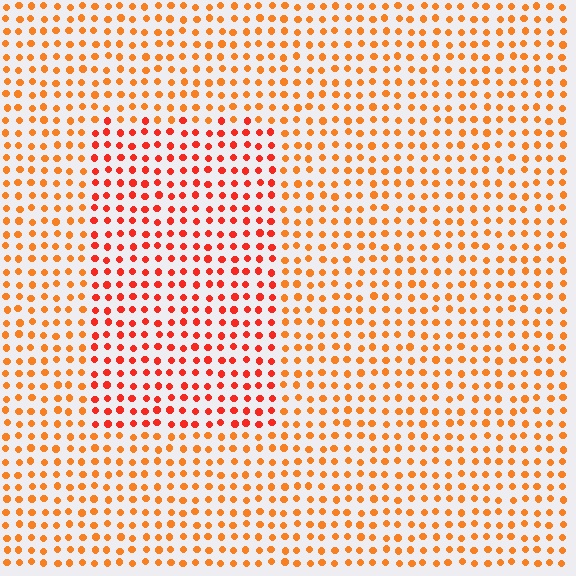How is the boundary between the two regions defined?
The boundary is defined purely by a slight shift in hue (about 25 degrees). Spacing, size, and orientation are identical on both sides.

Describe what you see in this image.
The image is filled with small orange elements in a uniform arrangement. A rectangle-shaped region is visible where the elements are tinted to a slightly different hue, forming a subtle color boundary.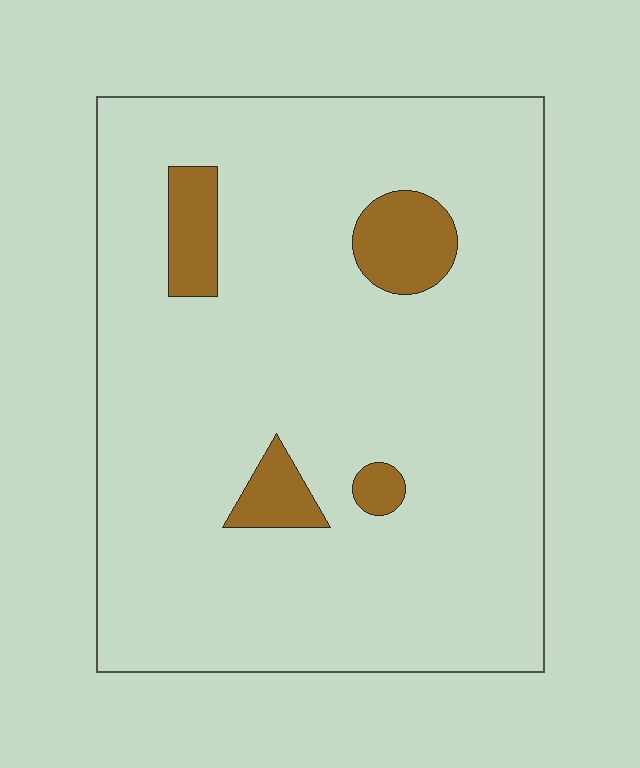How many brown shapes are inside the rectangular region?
4.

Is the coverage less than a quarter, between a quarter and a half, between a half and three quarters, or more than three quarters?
Less than a quarter.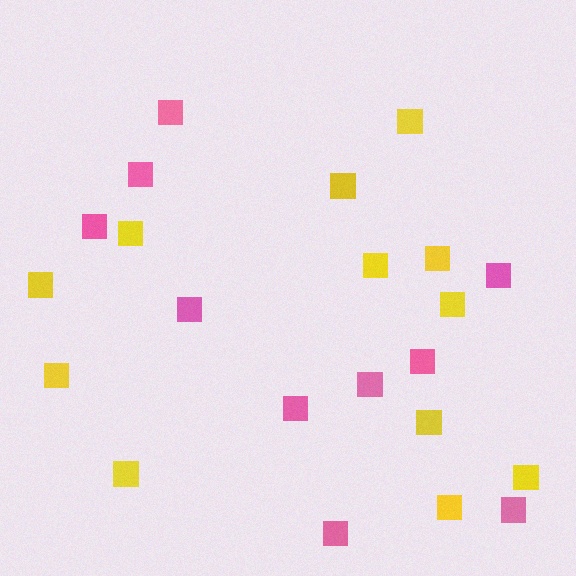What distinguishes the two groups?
There are 2 groups: one group of yellow squares (12) and one group of pink squares (10).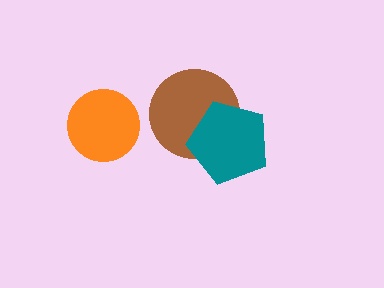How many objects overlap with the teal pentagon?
1 object overlaps with the teal pentagon.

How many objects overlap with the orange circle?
0 objects overlap with the orange circle.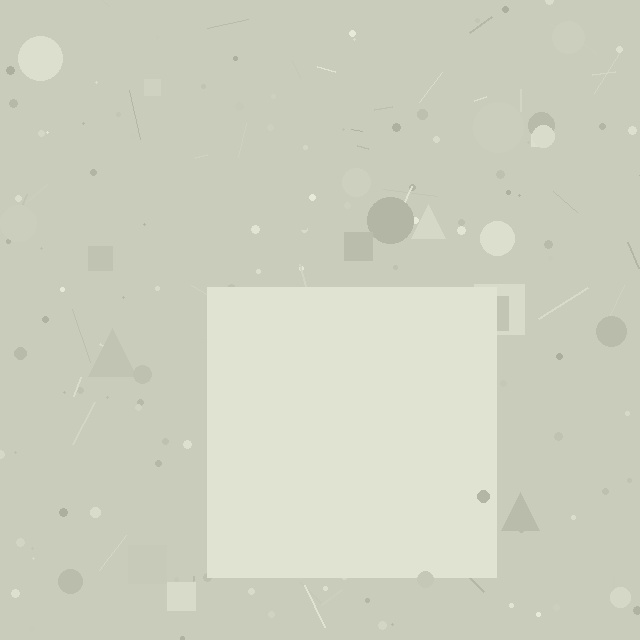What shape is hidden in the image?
A square is hidden in the image.